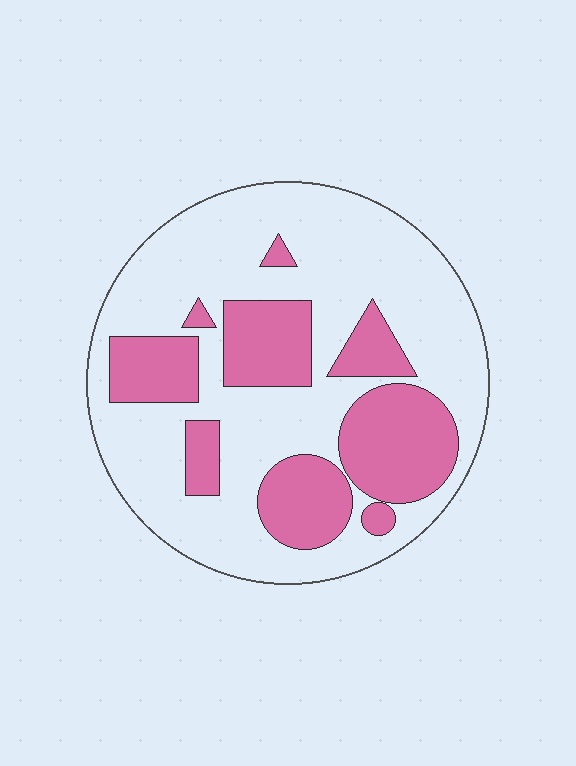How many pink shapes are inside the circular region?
9.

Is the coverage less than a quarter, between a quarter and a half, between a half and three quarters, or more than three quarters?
Between a quarter and a half.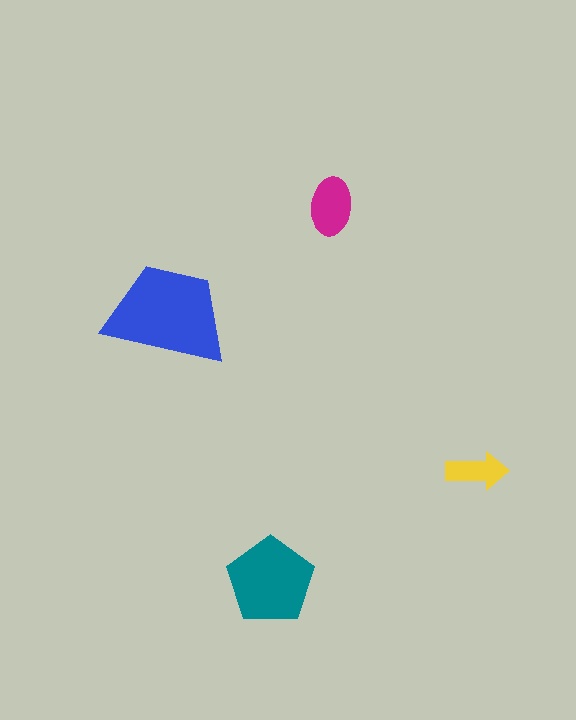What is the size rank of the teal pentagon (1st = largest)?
2nd.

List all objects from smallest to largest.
The yellow arrow, the magenta ellipse, the teal pentagon, the blue trapezoid.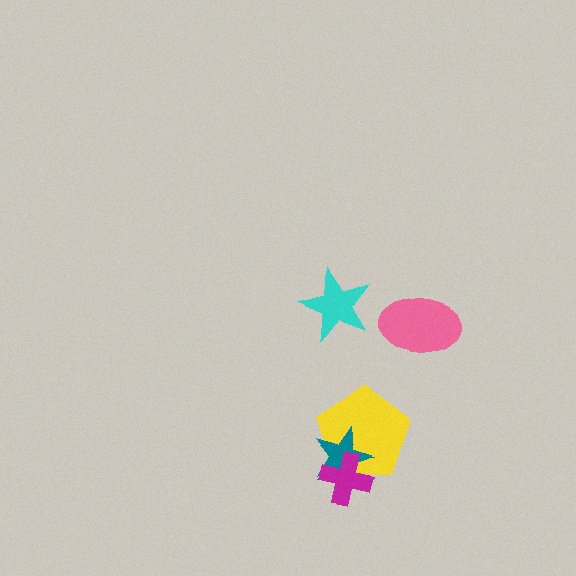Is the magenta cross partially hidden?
No, no other shape covers it.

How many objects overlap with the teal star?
2 objects overlap with the teal star.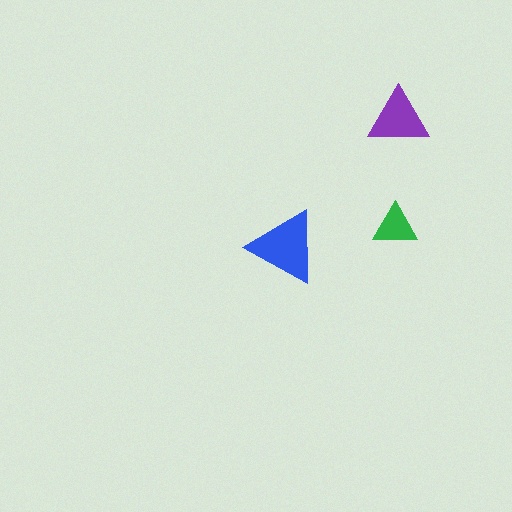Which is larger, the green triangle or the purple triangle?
The purple one.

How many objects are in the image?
There are 3 objects in the image.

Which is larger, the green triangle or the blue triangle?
The blue one.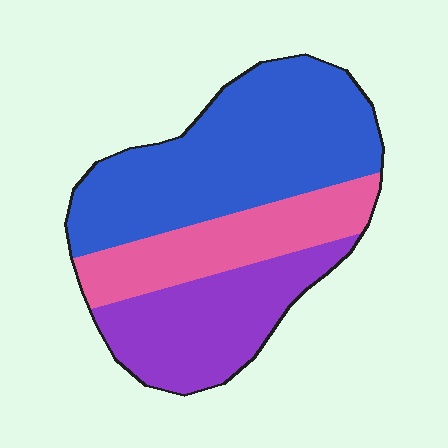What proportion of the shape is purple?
Purple covers about 30% of the shape.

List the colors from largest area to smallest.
From largest to smallest: blue, purple, pink.